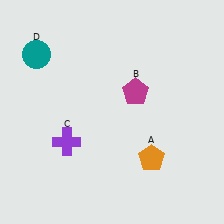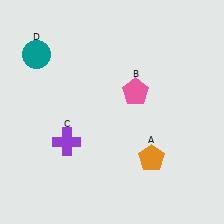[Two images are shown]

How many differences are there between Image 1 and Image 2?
There is 1 difference between the two images.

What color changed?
The pentagon (B) changed from magenta in Image 1 to pink in Image 2.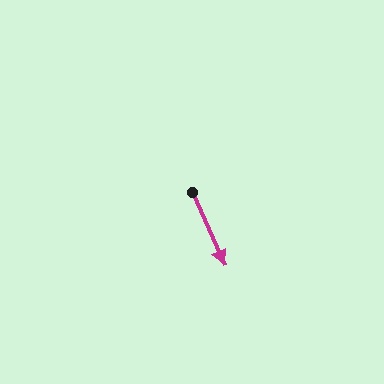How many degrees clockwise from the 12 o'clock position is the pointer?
Approximately 156 degrees.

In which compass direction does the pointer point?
Southeast.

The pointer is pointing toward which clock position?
Roughly 5 o'clock.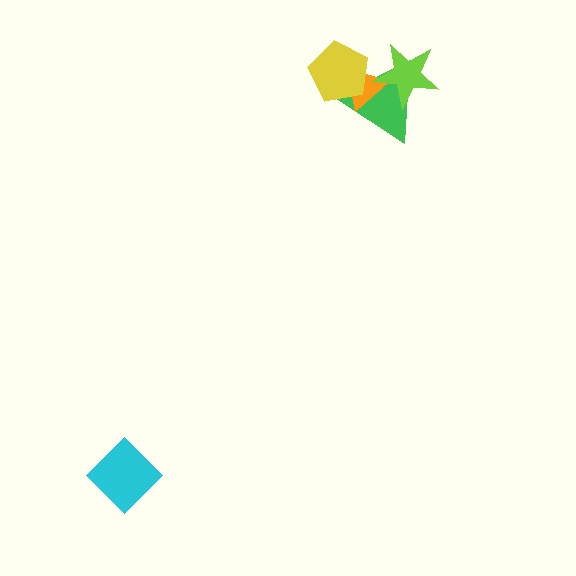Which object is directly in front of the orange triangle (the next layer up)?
The lime star is directly in front of the orange triangle.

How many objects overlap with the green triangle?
3 objects overlap with the green triangle.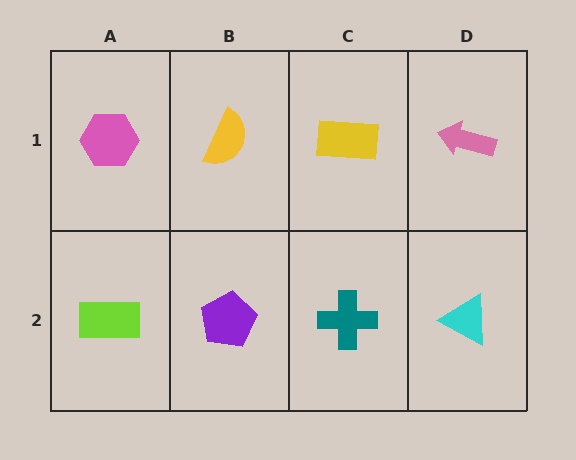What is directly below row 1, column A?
A lime rectangle.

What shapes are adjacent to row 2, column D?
A pink arrow (row 1, column D), a teal cross (row 2, column C).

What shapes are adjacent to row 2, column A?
A pink hexagon (row 1, column A), a purple pentagon (row 2, column B).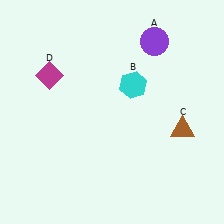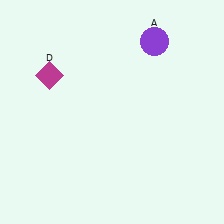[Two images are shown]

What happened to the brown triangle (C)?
The brown triangle (C) was removed in Image 2. It was in the bottom-right area of Image 1.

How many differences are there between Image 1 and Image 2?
There are 2 differences between the two images.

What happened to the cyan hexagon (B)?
The cyan hexagon (B) was removed in Image 2. It was in the top-right area of Image 1.